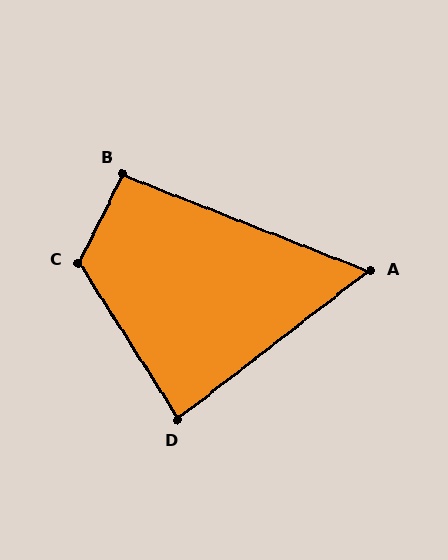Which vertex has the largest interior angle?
C, at approximately 121 degrees.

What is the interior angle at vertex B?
Approximately 95 degrees (approximately right).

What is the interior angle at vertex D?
Approximately 85 degrees (approximately right).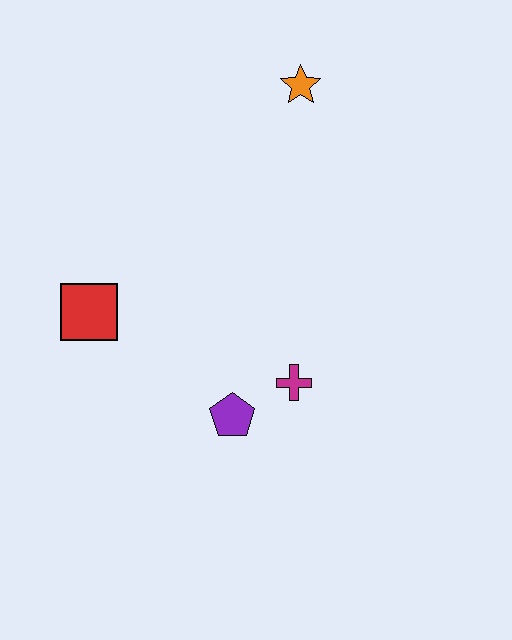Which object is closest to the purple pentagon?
The magenta cross is closest to the purple pentagon.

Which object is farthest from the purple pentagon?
The orange star is farthest from the purple pentagon.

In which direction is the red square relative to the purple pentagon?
The red square is to the left of the purple pentagon.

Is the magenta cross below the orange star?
Yes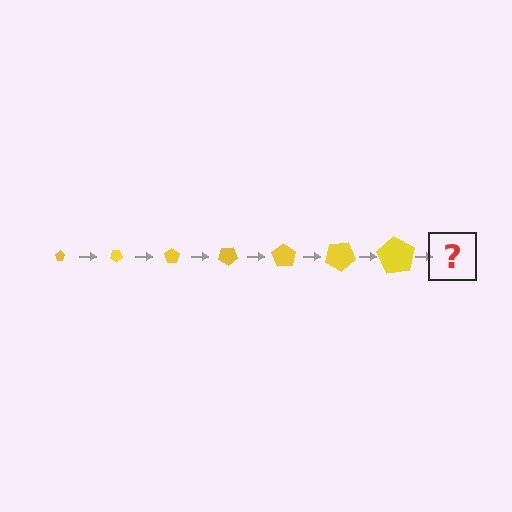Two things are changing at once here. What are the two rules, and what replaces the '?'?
The two rules are that the pentagon grows larger each step and it rotates 35 degrees each step. The '?' should be a pentagon, larger than the previous one and rotated 245 degrees from the start.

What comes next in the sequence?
The next element should be a pentagon, larger than the previous one and rotated 245 degrees from the start.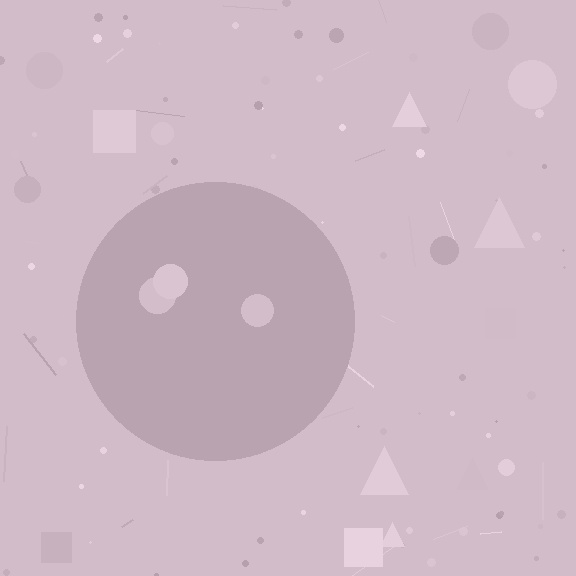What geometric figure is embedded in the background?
A circle is embedded in the background.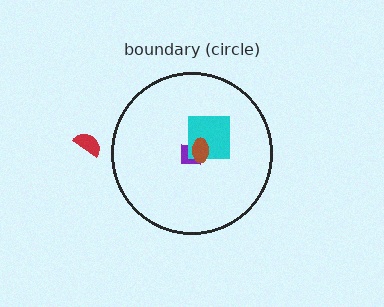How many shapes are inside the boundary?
3 inside, 1 outside.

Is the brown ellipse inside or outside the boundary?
Inside.